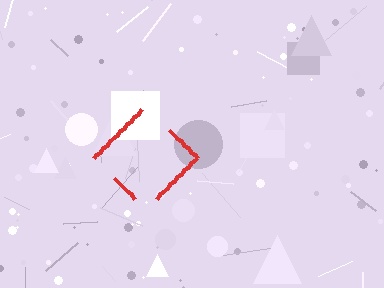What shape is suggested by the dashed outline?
The dashed outline suggests a diamond.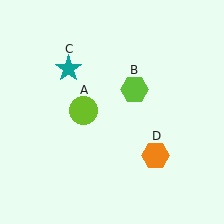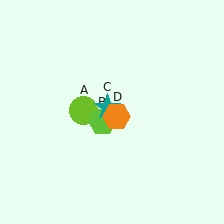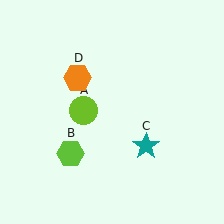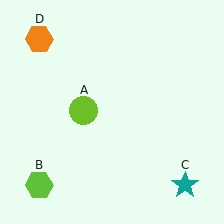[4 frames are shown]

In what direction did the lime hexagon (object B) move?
The lime hexagon (object B) moved down and to the left.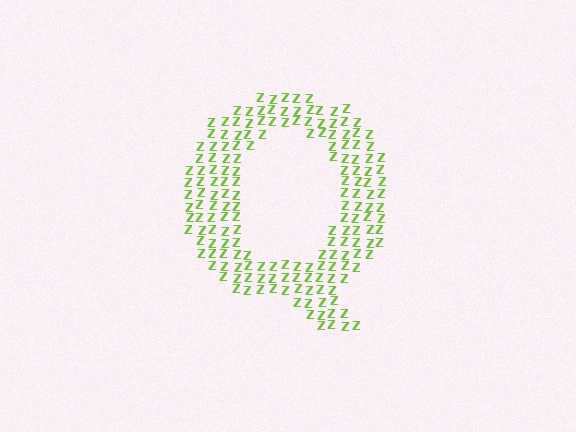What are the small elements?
The small elements are letter Z's.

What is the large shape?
The large shape is the letter Q.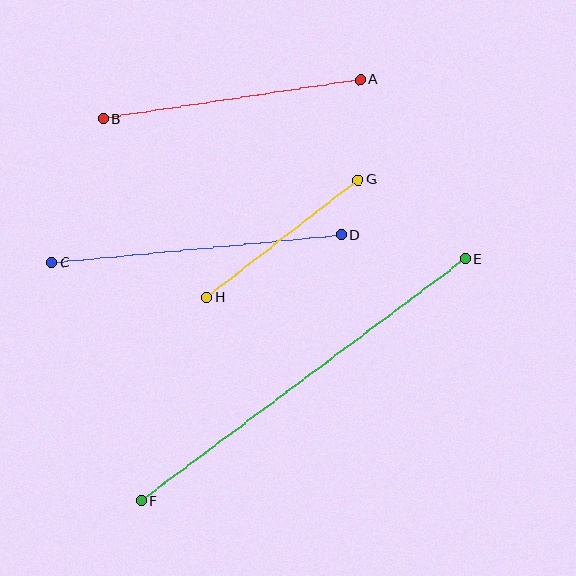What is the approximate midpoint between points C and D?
The midpoint is at approximately (197, 249) pixels.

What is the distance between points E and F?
The distance is approximately 404 pixels.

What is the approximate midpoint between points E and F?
The midpoint is at approximately (303, 380) pixels.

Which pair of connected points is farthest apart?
Points E and F are farthest apart.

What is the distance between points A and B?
The distance is approximately 260 pixels.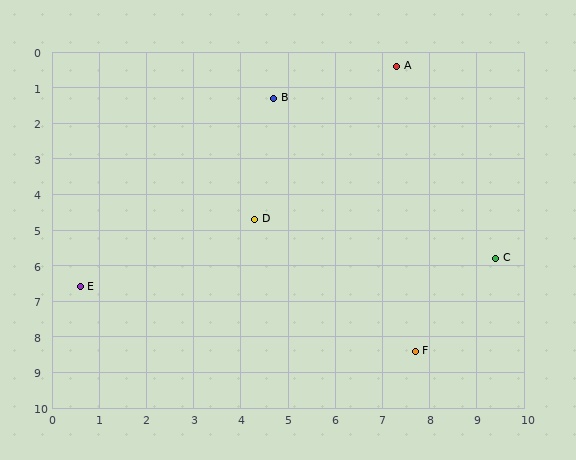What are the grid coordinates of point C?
Point C is at approximately (9.4, 5.8).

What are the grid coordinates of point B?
Point B is at approximately (4.7, 1.3).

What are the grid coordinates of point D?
Point D is at approximately (4.3, 4.7).